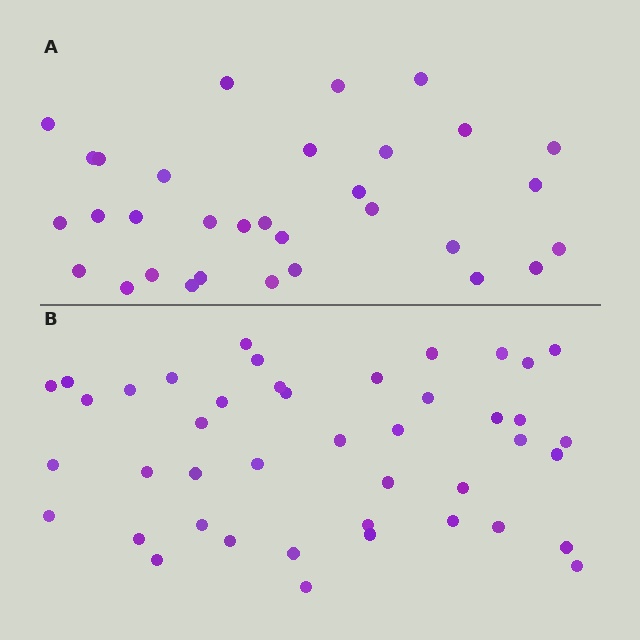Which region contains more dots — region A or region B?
Region B (the bottom region) has more dots.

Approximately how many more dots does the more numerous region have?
Region B has roughly 12 or so more dots than region A.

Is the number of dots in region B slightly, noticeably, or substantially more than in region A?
Region B has noticeably more, but not dramatically so. The ratio is roughly 1.3 to 1.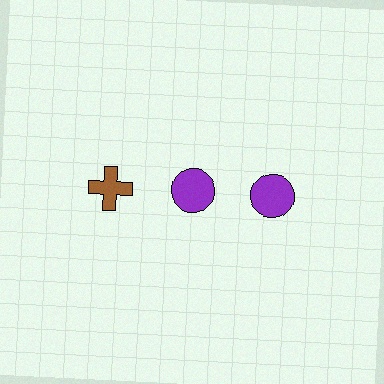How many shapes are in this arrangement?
There are 3 shapes arranged in a grid pattern.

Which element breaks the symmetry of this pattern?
The brown cross in the top row, leftmost column breaks the symmetry. All other shapes are purple circles.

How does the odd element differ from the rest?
It differs in both color (brown instead of purple) and shape (cross instead of circle).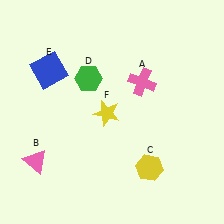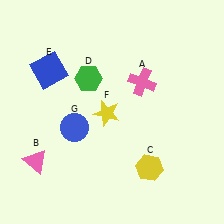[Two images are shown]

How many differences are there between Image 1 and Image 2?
There is 1 difference between the two images.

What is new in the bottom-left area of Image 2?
A blue circle (G) was added in the bottom-left area of Image 2.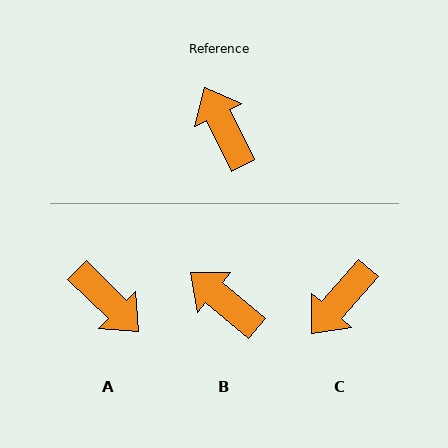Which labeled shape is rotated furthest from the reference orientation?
A, about 161 degrees away.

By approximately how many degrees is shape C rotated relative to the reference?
Approximately 113 degrees counter-clockwise.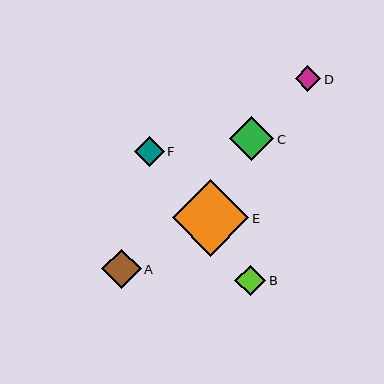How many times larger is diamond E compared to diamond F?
Diamond E is approximately 2.6 times the size of diamond F.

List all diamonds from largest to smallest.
From largest to smallest: E, C, A, B, F, D.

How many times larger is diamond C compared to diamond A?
Diamond C is approximately 1.1 times the size of diamond A.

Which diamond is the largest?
Diamond E is the largest with a size of approximately 77 pixels.